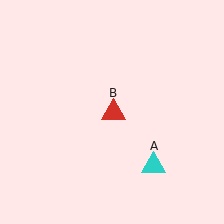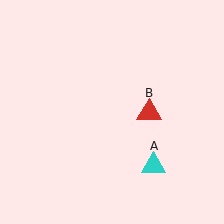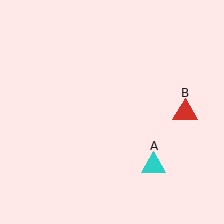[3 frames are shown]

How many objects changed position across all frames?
1 object changed position: red triangle (object B).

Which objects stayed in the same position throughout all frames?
Cyan triangle (object A) remained stationary.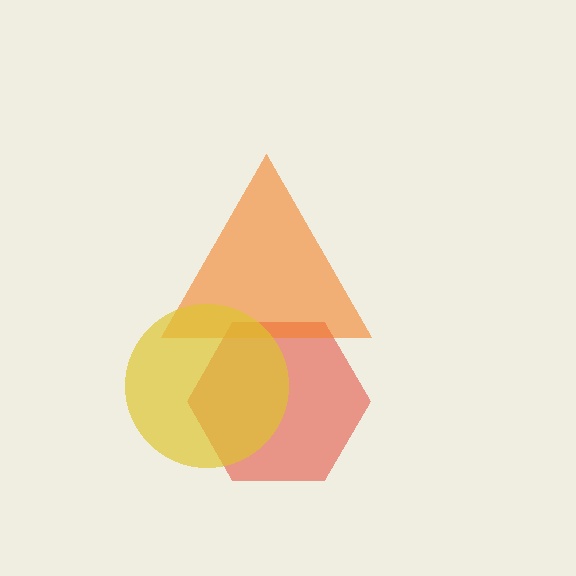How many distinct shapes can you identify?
There are 3 distinct shapes: a red hexagon, an orange triangle, a yellow circle.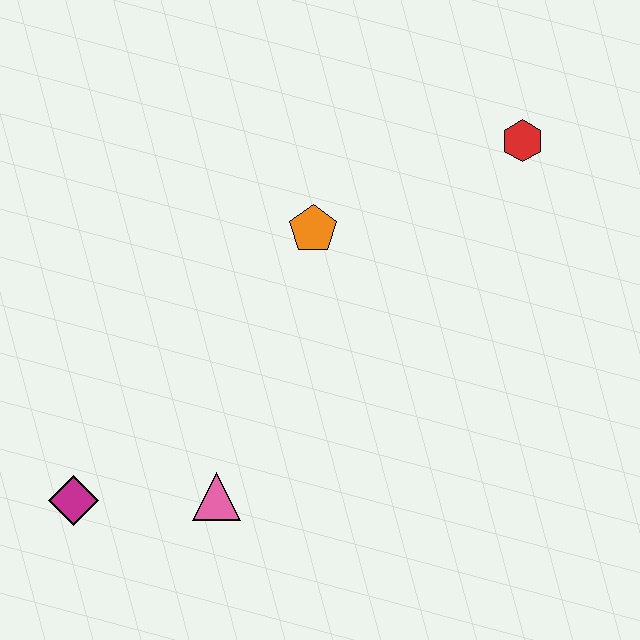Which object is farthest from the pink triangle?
The red hexagon is farthest from the pink triangle.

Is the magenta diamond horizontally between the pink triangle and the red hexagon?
No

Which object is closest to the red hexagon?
The orange pentagon is closest to the red hexagon.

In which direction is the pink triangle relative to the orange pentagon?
The pink triangle is below the orange pentagon.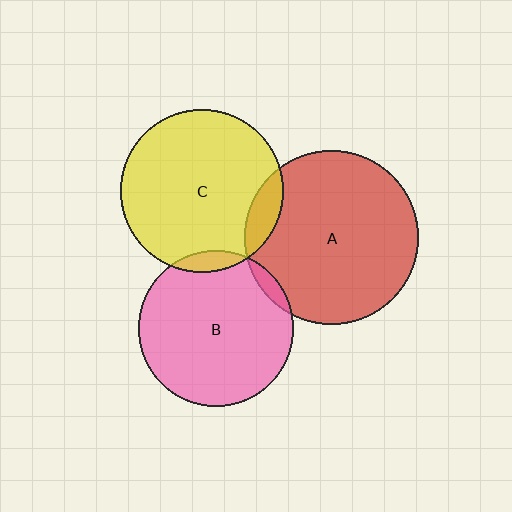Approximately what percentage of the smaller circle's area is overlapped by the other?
Approximately 10%.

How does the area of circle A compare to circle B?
Approximately 1.3 times.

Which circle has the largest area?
Circle A (red).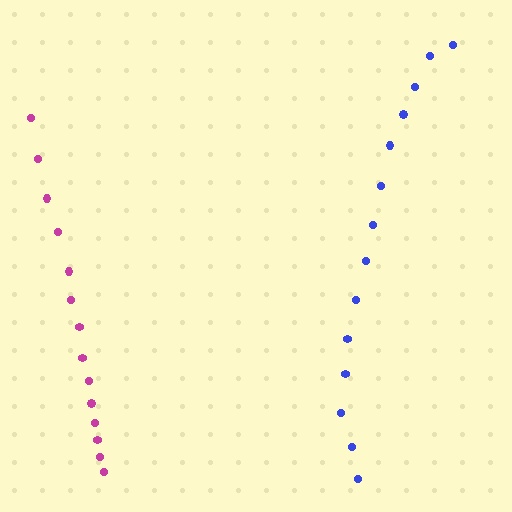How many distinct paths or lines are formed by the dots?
There are 2 distinct paths.